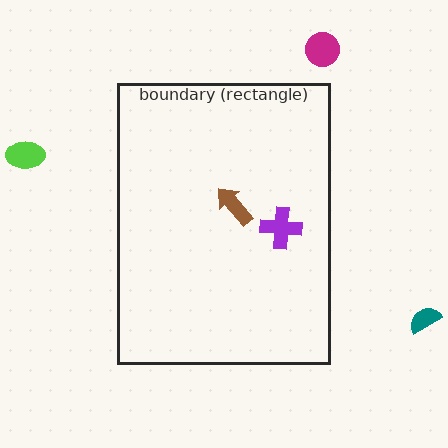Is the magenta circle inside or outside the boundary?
Outside.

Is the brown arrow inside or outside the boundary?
Inside.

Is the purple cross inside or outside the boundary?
Inside.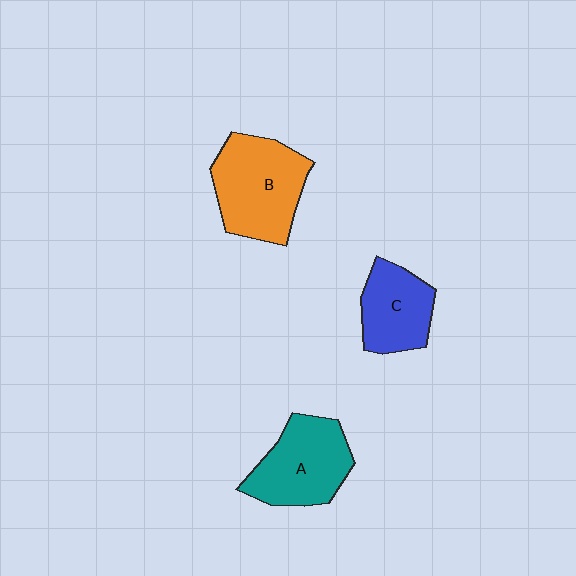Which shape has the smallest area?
Shape C (blue).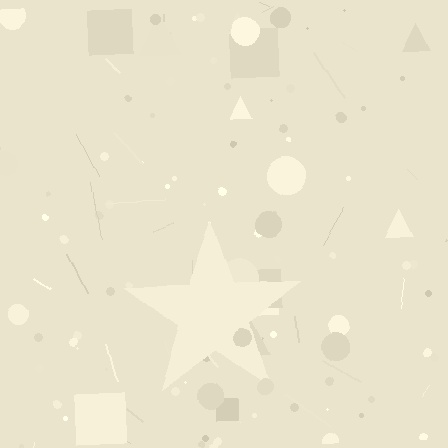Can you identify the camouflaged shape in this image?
The camouflaged shape is a star.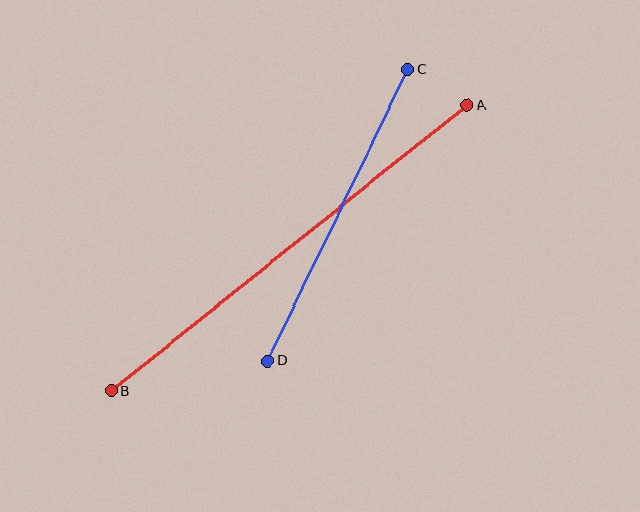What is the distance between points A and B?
The distance is approximately 456 pixels.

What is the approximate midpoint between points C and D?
The midpoint is at approximately (338, 215) pixels.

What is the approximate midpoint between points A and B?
The midpoint is at approximately (289, 248) pixels.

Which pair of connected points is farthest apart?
Points A and B are farthest apart.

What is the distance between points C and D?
The distance is approximately 323 pixels.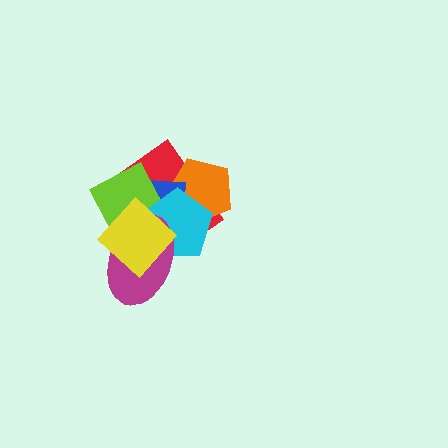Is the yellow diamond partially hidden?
No, no other shape covers it.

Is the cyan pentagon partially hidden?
Yes, it is partially covered by another shape.